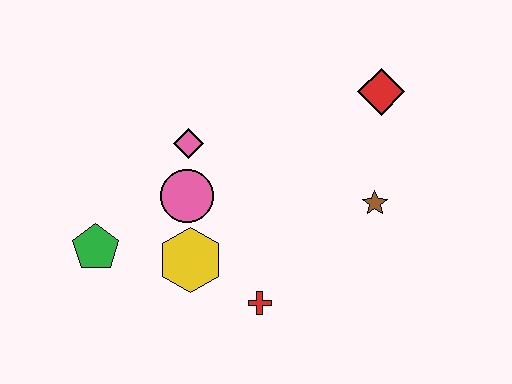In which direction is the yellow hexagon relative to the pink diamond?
The yellow hexagon is below the pink diamond.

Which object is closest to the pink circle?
The pink diamond is closest to the pink circle.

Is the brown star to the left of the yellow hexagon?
No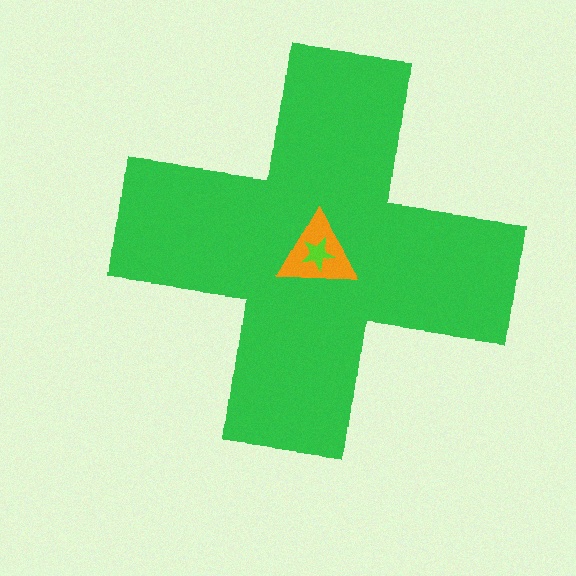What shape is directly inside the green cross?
The orange triangle.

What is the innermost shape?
The lime star.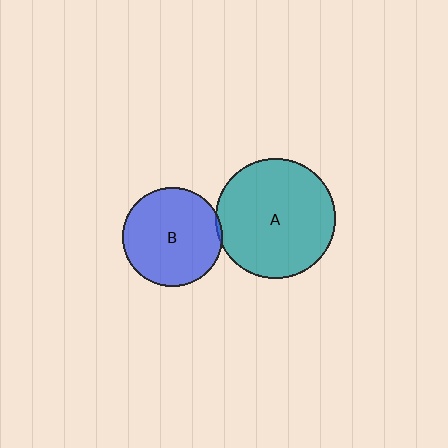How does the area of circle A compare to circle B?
Approximately 1.5 times.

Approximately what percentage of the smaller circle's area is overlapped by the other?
Approximately 5%.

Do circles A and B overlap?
Yes.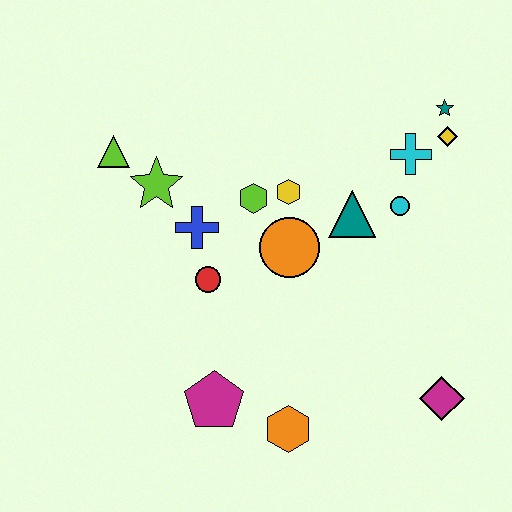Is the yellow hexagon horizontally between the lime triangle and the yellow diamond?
Yes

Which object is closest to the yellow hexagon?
The lime hexagon is closest to the yellow hexagon.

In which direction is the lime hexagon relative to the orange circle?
The lime hexagon is above the orange circle.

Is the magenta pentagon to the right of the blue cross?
Yes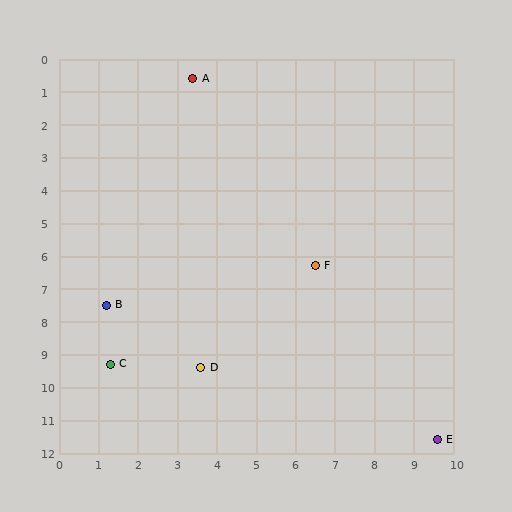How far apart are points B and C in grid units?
Points B and C are about 1.8 grid units apart.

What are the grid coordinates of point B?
Point B is at approximately (1.2, 7.5).